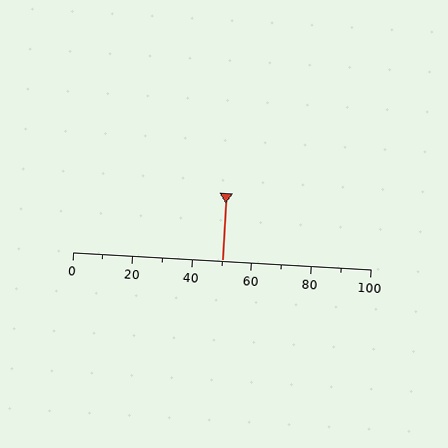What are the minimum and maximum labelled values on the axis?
The axis runs from 0 to 100.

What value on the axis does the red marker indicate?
The marker indicates approximately 50.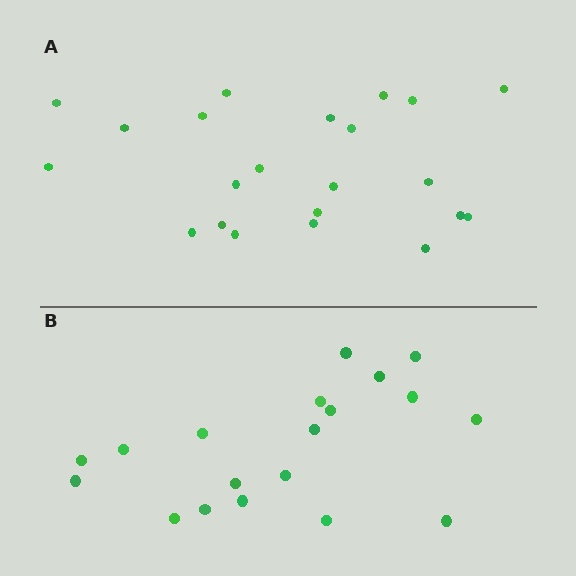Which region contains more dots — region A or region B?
Region A (the top region) has more dots.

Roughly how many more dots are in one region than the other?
Region A has just a few more — roughly 2 or 3 more dots than region B.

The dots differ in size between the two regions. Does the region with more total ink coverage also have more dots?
No. Region B has more total ink coverage because its dots are larger, but region A actually contains more individual dots. Total area can be misleading — the number of items is what matters here.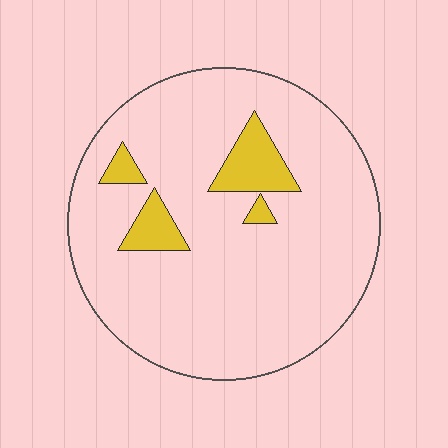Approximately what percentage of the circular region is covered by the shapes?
Approximately 10%.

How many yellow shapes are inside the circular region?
4.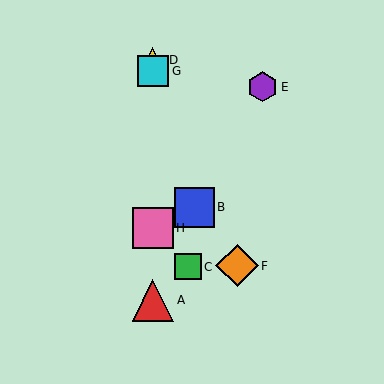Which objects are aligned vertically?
Objects A, D, G, H are aligned vertically.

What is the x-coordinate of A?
Object A is at x≈153.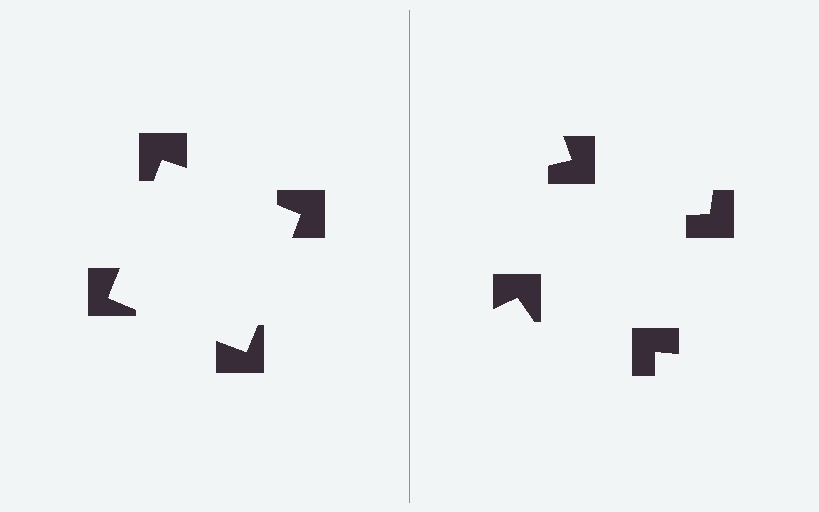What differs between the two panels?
The notched squares are positioned identically on both sides; only the wedge orientations differ. On the left they align to a square; on the right they are misaligned.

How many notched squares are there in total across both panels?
8 — 4 on each side.